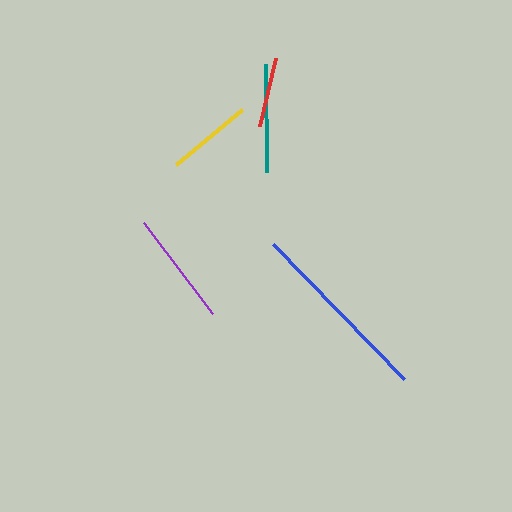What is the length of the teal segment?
The teal segment is approximately 108 pixels long.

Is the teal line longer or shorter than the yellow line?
The teal line is longer than the yellow line.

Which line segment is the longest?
The blue line is the longest at approximately 188 pixels.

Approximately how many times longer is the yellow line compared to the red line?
The yellow line is approximately 1.2 times the length of the red line.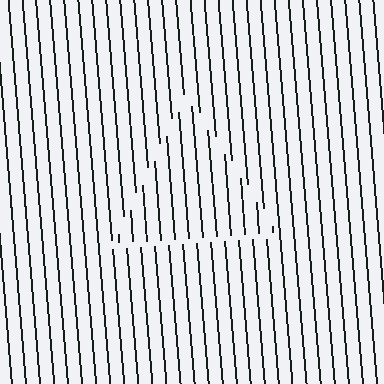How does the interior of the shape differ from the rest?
The interior of the shape contains the same grating, shifted by half a period — the contour is defined by the phase discontinuity where line-ends from the inner and outer gratings abut.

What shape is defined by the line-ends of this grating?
An illusory triangle. The interior of the shape contains the same grating, shifted by half a period — the contour is defined by the phase discontinuity where line-ends from the inner and outer gratings abut.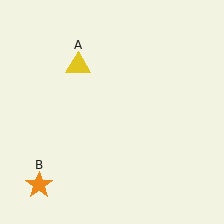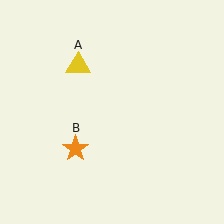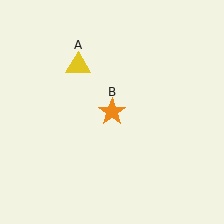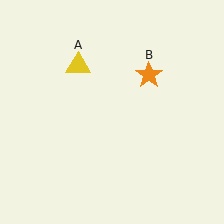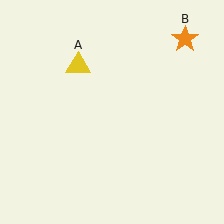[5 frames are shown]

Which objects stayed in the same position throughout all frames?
Yellow triangle (object A) remained stationary.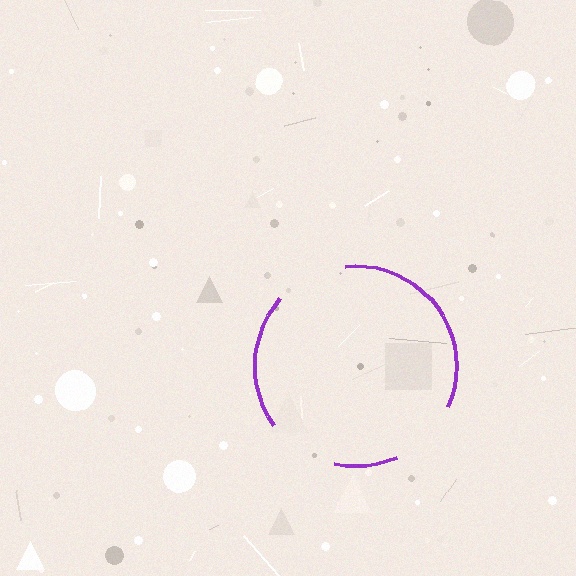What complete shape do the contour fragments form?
The contour fragments form a circle.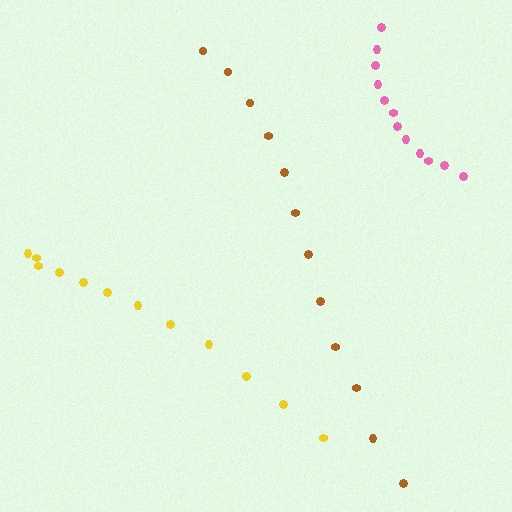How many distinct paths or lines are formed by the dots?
There are 3 distinct paths.